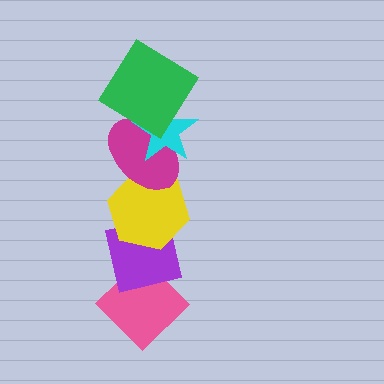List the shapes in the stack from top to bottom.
From top to bottom: the green diamond, the cyan star, the magenta ellipse, the yellow hexagon, the purple square, the pink diamond.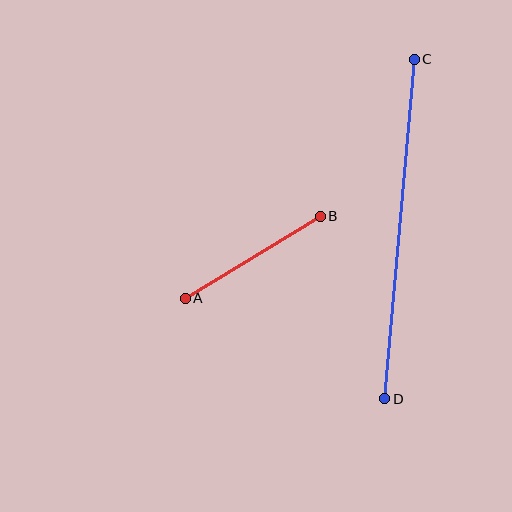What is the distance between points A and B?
The distance is approximately 158 pixels.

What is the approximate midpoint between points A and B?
The midpoint is at approximately (253, 257) pixels.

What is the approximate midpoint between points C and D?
The midpoint is at approximately (399, 229) pixels.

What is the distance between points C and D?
The distance is approximately 341 pixels.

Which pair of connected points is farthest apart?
Points C and D are farthest apart.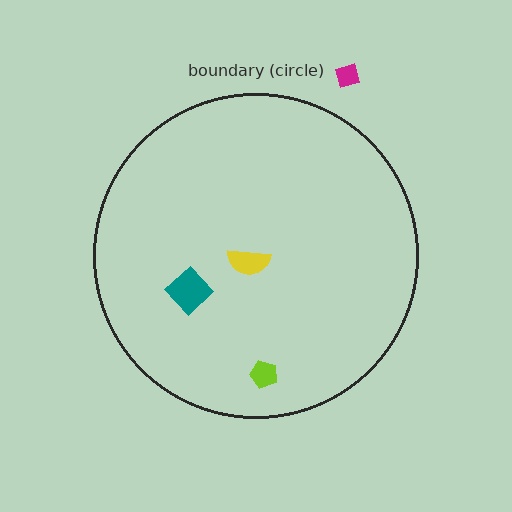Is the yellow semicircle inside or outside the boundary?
Inside.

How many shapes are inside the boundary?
3 inside, 1 outside.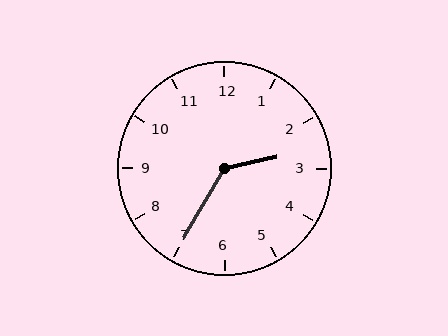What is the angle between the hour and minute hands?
Approximately 132 degrees.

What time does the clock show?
2:35.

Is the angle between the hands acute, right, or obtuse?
It is obtuse.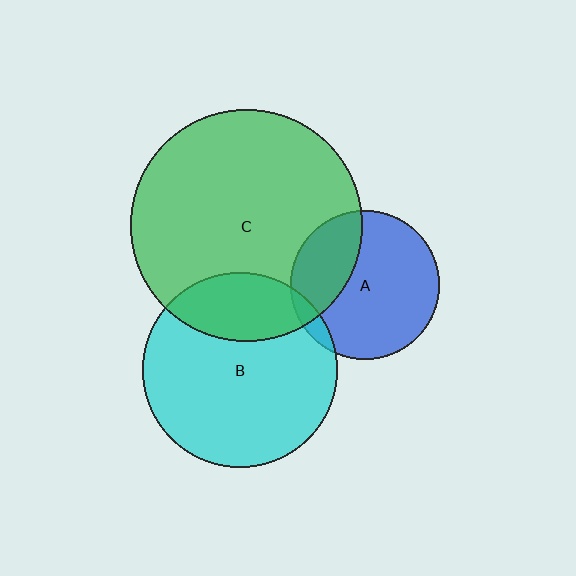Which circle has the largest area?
Circle C (green).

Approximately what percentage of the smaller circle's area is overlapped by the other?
Approximately 30%.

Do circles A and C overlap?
Yes.